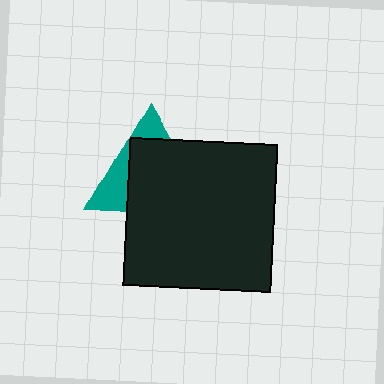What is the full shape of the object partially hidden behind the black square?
The partially hidden object is a teal triangle.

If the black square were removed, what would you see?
You would see the complete teal triangle.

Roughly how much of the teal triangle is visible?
A small part of it is visible (roughly 34%).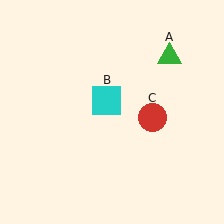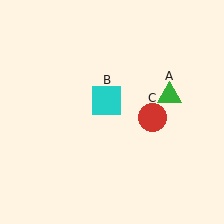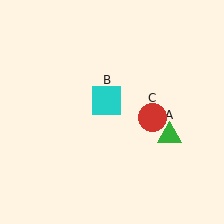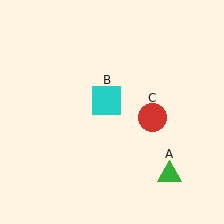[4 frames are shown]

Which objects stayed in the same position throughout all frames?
Cyan square (object B) and red circle (object C) remained stationary.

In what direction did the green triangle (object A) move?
The green triangle (object A) moved down.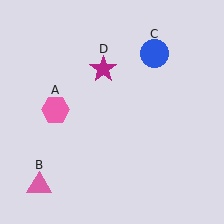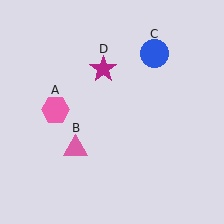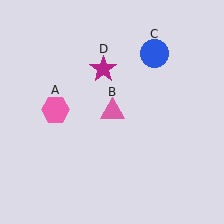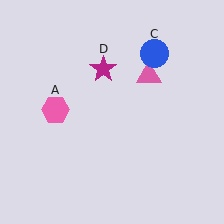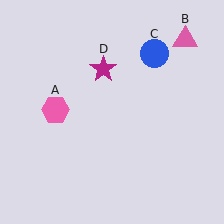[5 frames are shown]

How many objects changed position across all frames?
1 object changed position: pink triangle (object B).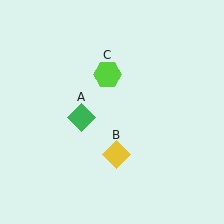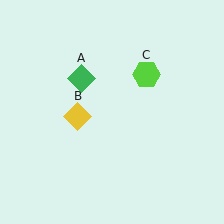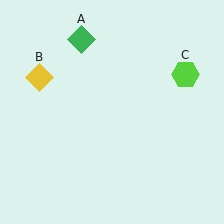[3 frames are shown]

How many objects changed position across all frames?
3 objects changed position: green diamond (object A), yellow diamond (object B), lime hexagon (object C).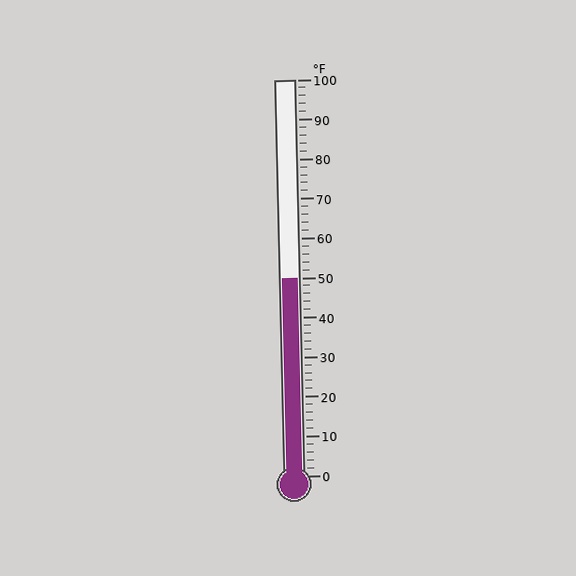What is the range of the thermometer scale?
The thermometer scale ranges from 0°F to 100°F.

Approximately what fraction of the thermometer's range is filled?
The thermometer is filled to approximately 50% of its range.